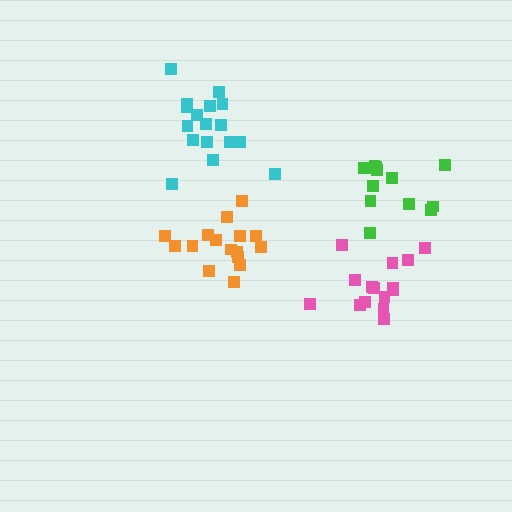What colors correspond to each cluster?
The clusters are colored: cyan, orange, pink, green.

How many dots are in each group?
Group 1: 17 dots, Group 2: 16 dots, Group 3: 15 dots, Group 4: 13 dots (61 total).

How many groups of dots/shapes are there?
There are 4 groups.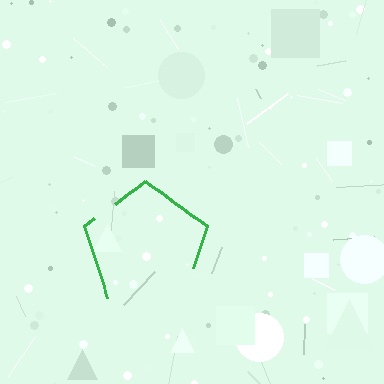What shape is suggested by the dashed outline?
The dashed outline suggests a pentagon.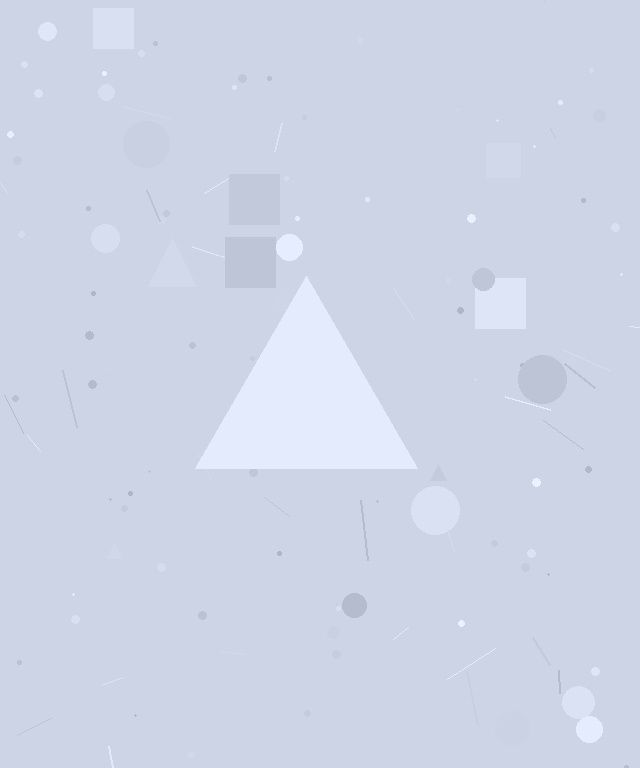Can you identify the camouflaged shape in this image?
The camouflaged shape is a triangle.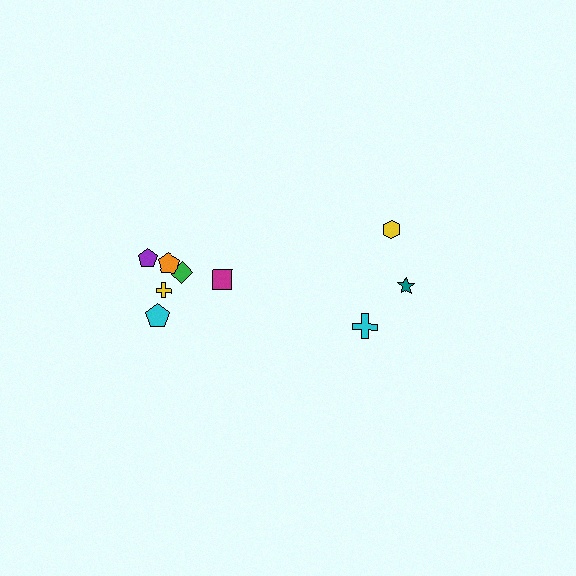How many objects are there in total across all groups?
There are 9 objects.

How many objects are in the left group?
There are 6 objects.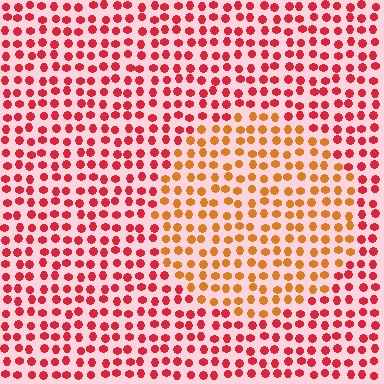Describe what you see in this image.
The image is filled with small red elements in a uniform arrangement. A circle-shaped region is visible where the elements are tinted to a slightly different hue, forming a subtle color boundary.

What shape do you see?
I see a circle.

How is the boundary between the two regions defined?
The boundary is defined purely by a slight shift in hue (about 38 degrees). Spacing, size, and orientation are identical on both sides.